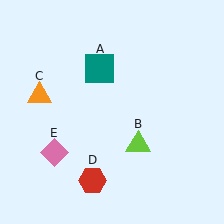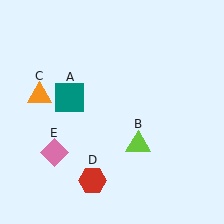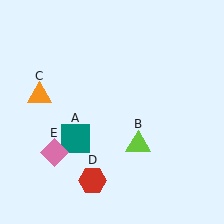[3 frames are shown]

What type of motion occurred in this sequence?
The teal square (object A) rotated counterclockwise around the center of the scene.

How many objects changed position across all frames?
1 object changed position: teal square (object A).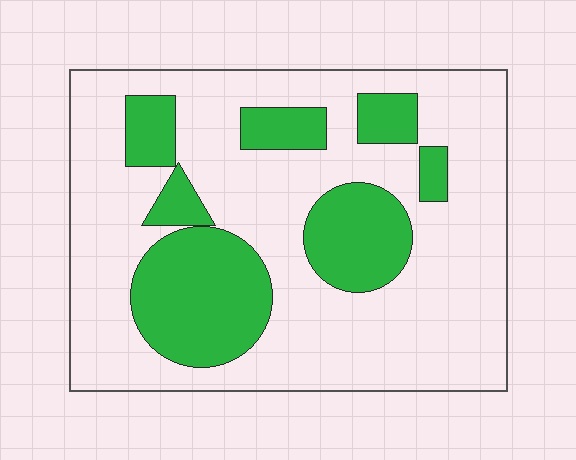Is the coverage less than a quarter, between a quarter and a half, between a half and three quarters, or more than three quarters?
Between a quarter and a half.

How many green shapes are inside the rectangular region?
7.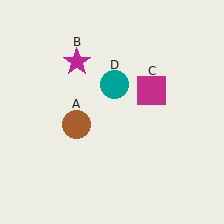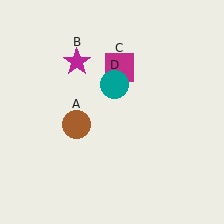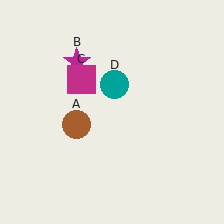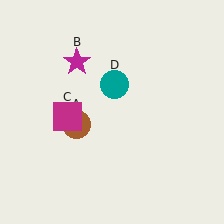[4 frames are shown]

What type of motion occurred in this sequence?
The magenta square (object C) rotated counterclockwise around the center of the scene.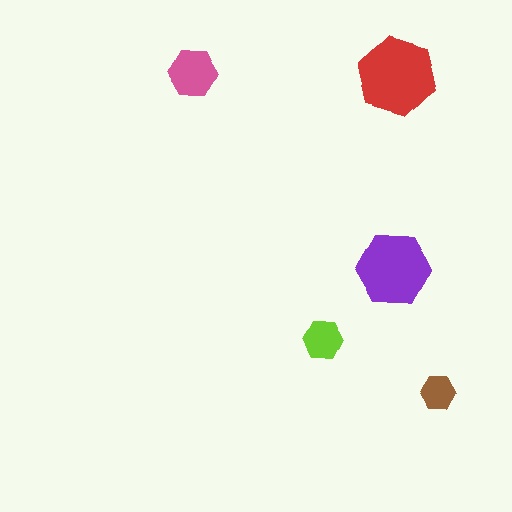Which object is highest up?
The red hexagon is topmost.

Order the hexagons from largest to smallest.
the red one, the purple one, the pink one, the lime one, the brown one.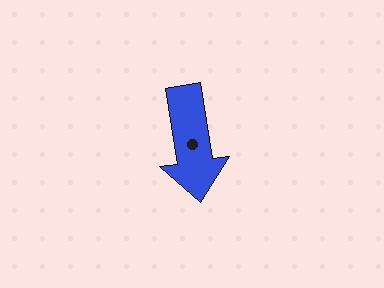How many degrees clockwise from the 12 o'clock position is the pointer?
Approximately 172 degrees.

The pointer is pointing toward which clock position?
Roughly 6 o'clock.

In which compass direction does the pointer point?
South.